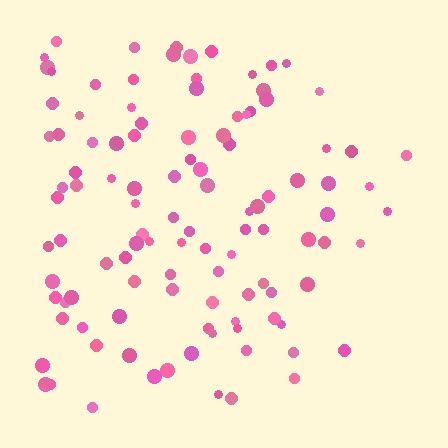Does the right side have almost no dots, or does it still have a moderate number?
Still a moderate number, just noticeably fewer than the left.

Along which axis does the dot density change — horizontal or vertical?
Horizontal.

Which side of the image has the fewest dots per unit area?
The right.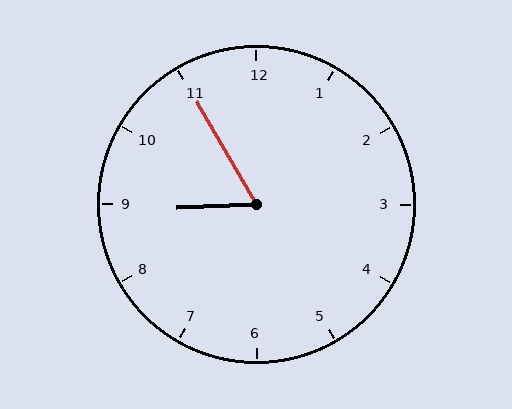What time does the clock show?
8:55.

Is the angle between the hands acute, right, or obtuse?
It is acute.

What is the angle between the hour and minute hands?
Approximately 62 degrees.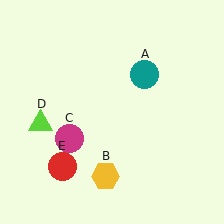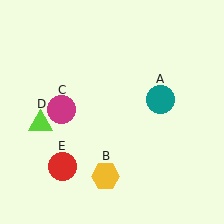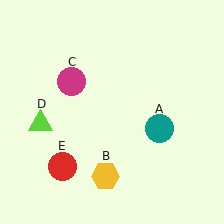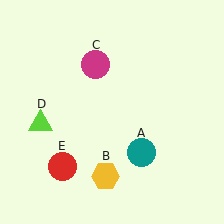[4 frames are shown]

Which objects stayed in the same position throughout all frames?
Yellow hexagon (object B) and lime triangle (object D) and red circle (object E) remained stationary.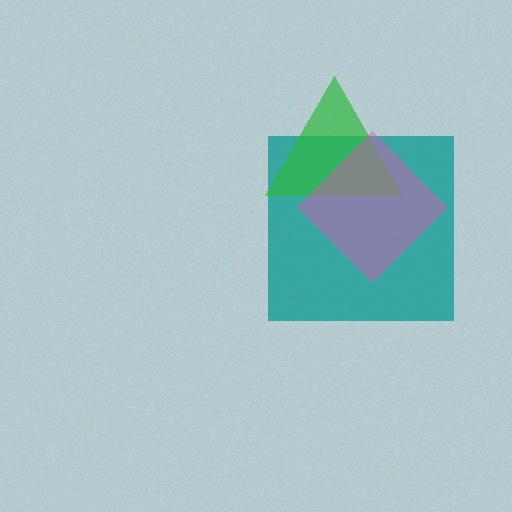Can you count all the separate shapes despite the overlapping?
Yes, there are 3 separate shapes.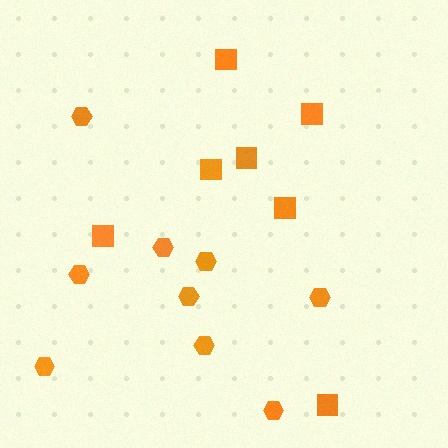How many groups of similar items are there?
There are 2 groups: one group of squares (7) and one group of hexagons (9).